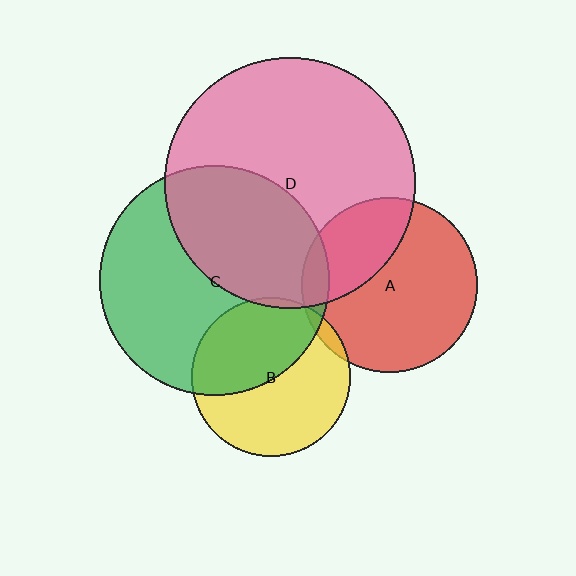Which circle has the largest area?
Circle D (pink).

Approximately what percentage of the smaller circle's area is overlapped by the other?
Approximately 40%.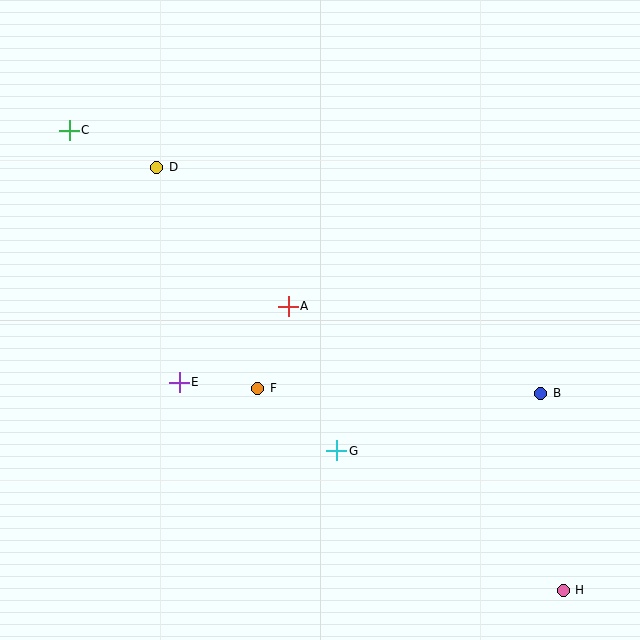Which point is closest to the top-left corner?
Point C is closest to the top-left corner.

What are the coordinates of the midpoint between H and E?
The midpoint between H and E is at (371, 486).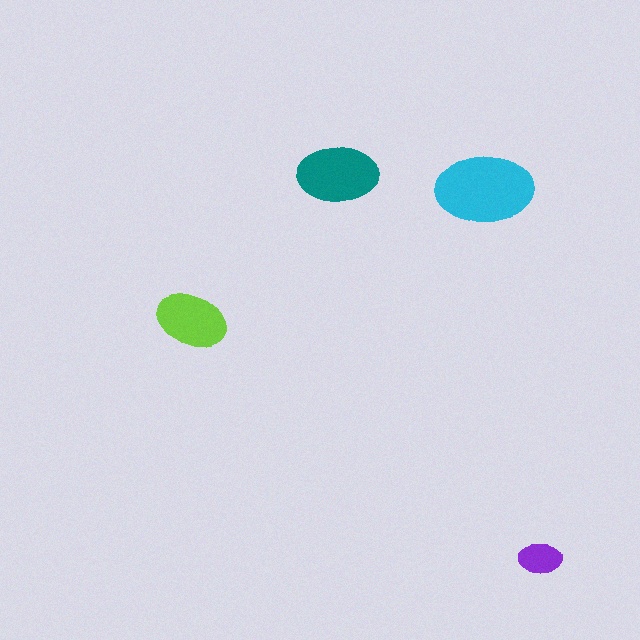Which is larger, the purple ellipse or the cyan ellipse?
The cyan one.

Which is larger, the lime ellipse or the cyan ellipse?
The cyan one.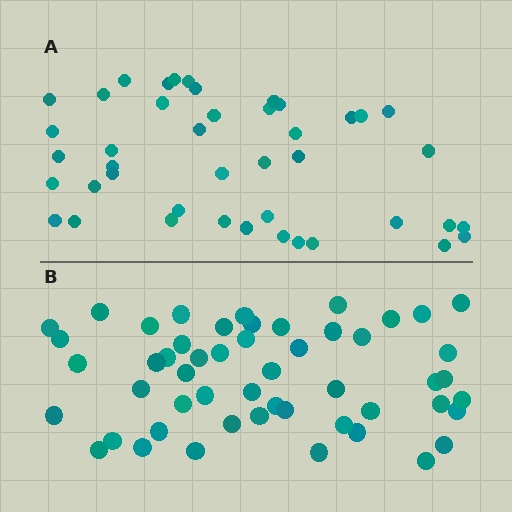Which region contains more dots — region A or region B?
Region B (the bottom region) has more dots.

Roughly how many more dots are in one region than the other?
Region B has roughly 8 or so more dots than region A.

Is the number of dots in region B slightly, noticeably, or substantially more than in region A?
Region B has only slightly more — the two regions are fairly close. The ratio is roughly 1.2 to 1.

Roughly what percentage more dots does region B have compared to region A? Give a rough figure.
About 20% more.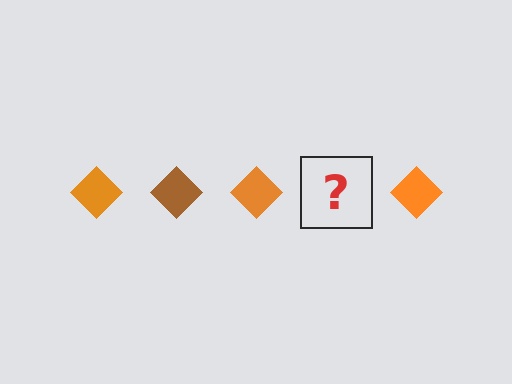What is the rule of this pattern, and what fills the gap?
The rule is that the pattern cycles through orange, brown diamonds. The gap should be filled with a brown diamond.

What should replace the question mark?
The question mark should be replaced with a brown diamond.